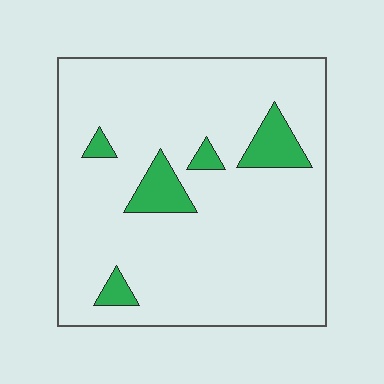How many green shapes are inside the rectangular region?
5.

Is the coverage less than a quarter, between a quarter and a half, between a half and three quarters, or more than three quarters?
Less than a quarter.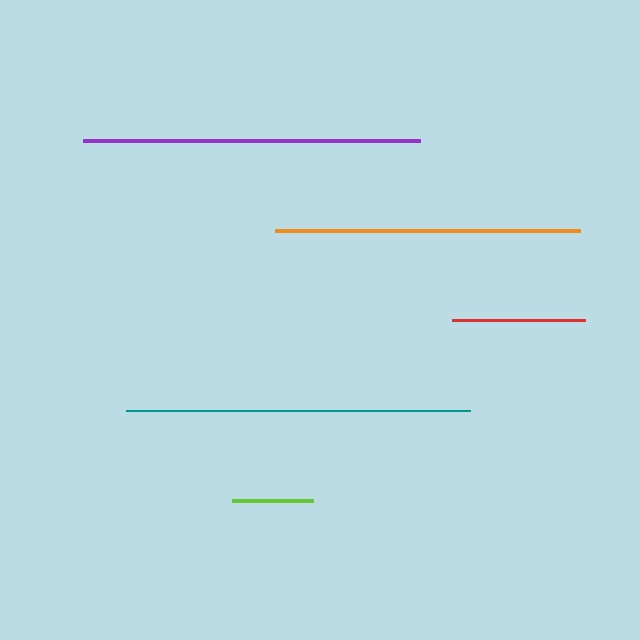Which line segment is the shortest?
The lime line is the shortest at approximately 82 pixels.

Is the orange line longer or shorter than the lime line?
The orange line is longer than the lime line.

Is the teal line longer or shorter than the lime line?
The teal line is longer than the lime line.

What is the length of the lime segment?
The lime segment is approximately 82 pixels long.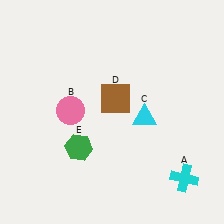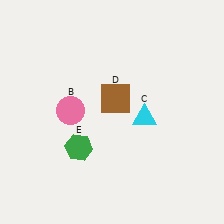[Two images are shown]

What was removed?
The cyan cross (A) was removed in Image 2.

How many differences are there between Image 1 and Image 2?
There is 1 difference between the two images.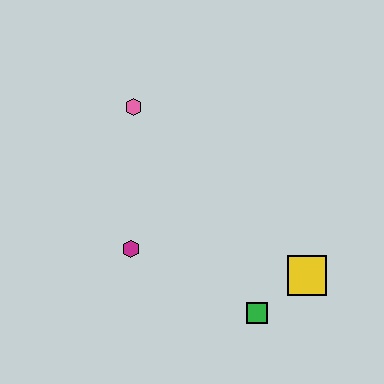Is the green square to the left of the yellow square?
Yes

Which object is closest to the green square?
The yellow square is closest to the green square.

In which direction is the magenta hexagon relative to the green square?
The magenta hexagon is to the left of the green square.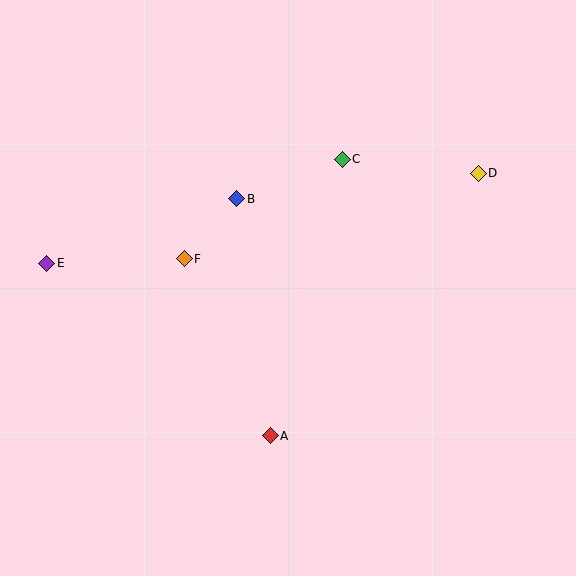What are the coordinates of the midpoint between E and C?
The midpoint between E and C is at (195, 211).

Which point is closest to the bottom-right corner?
Point A is closest to the bottom-right corner.